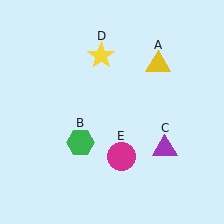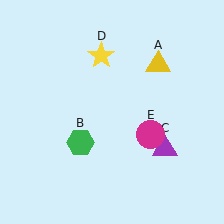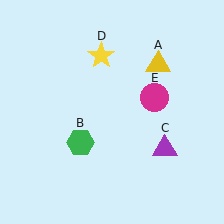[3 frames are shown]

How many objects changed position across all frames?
1 object changed position: magenta circle (object E).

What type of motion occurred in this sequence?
The magenta circle (object E) rotated counterclockwise around the center of the scene.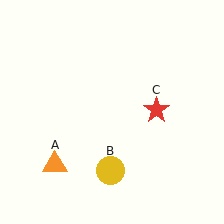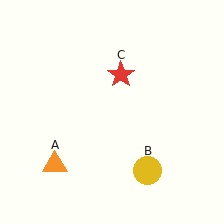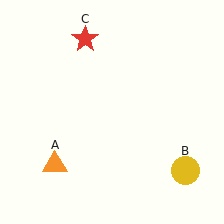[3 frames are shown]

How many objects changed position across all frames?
2 objects changed position: yellow circle (object B), red star (object C).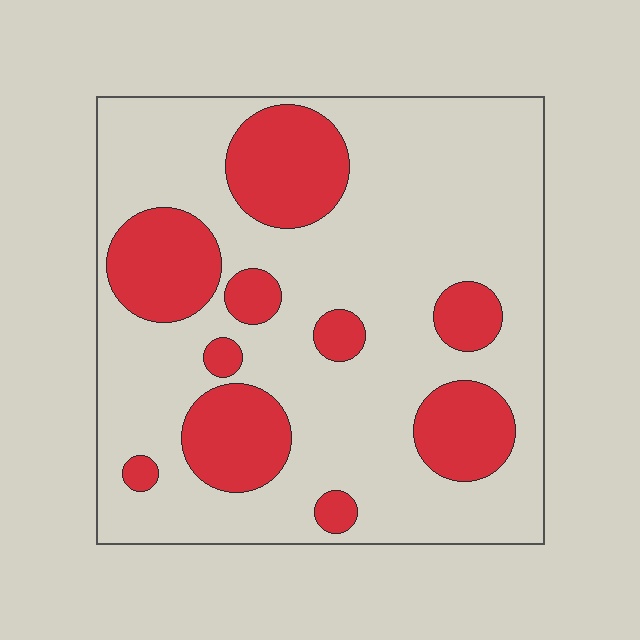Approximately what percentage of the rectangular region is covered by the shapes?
Approximately 25%.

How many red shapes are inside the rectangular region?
10.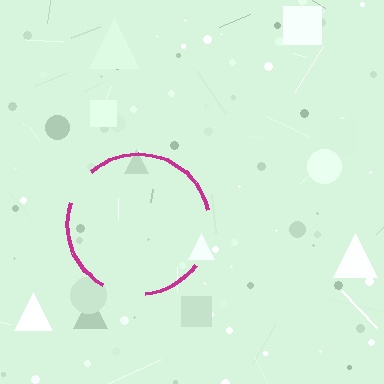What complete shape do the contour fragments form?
The contour fragments form a circle.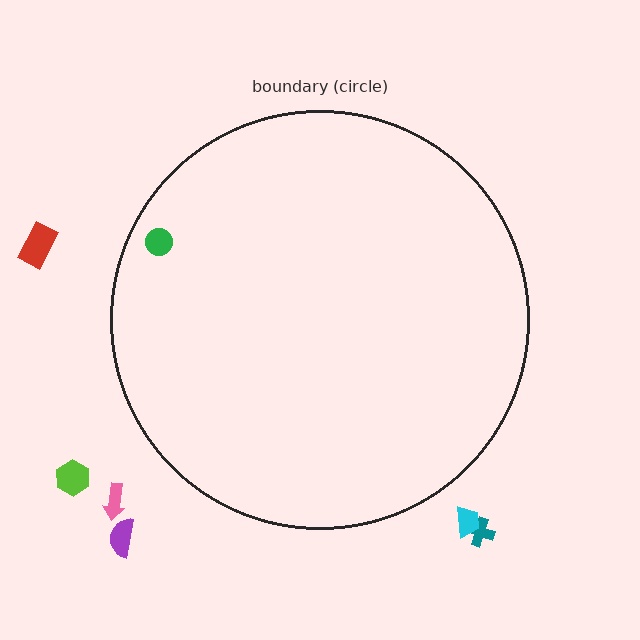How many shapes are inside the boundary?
1 inside, 6 outside.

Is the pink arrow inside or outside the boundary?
Outside.